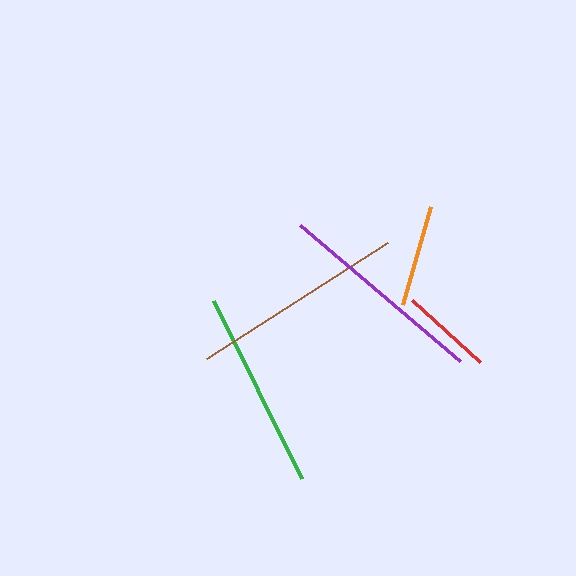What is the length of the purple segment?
The purple segment is approximately 210 pixels long.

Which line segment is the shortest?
The red line is the shortest at approximately 93 pixels.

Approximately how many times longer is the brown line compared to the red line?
The brown line is approximately 2.3 times the length of the red line.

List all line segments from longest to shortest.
From longest to shortest: brown, purple, green, orange, red.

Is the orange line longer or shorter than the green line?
The green line is longer than the orange line.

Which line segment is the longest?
The brown line is the longest at approximately 215 pixels.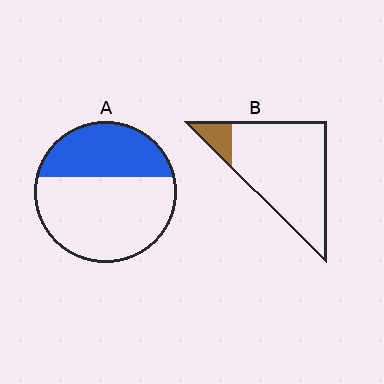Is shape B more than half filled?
No.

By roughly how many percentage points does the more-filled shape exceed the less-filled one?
By roughly 25 percentage points (A over B).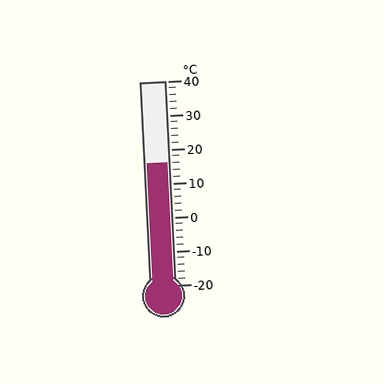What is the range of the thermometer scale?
The thermometer scale ranges from -20°C to 40°C.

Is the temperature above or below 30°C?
The temperature is below 30°C.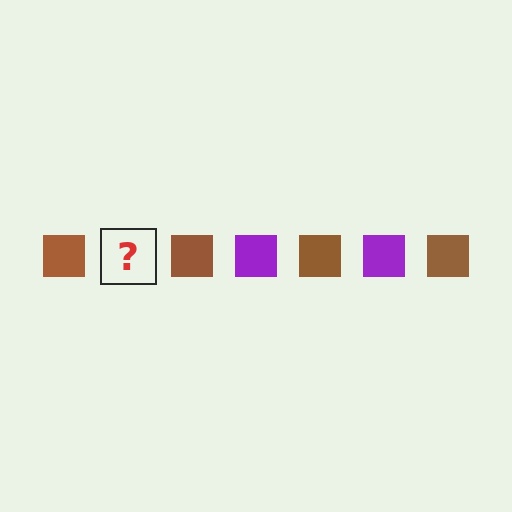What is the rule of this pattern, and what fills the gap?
The rule is that the pattern cycles through brown, purple squares. The gap should be filled with a purple square.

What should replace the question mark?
The question mark should be replaced with a purple square.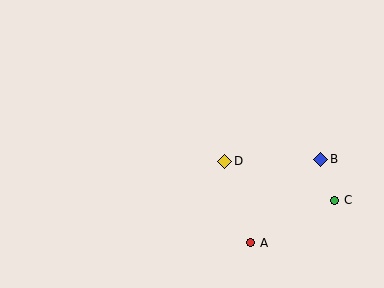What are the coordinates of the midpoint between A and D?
The midpoint between A and D is at (238, 202).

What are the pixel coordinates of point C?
Point C is at (335, 200).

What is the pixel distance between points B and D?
The distance between B and D is 96 pixels.